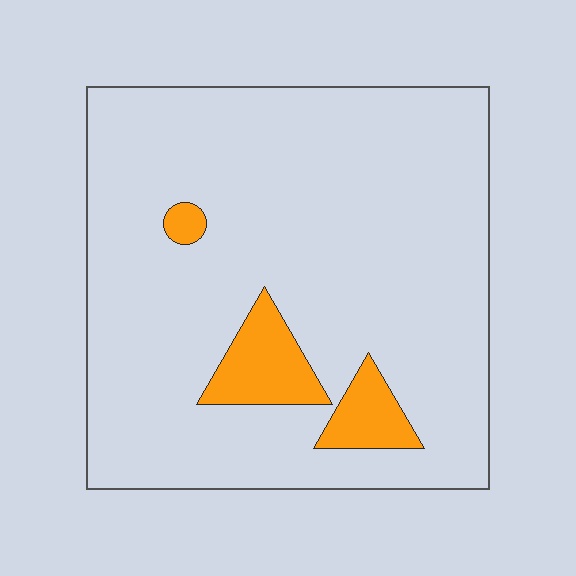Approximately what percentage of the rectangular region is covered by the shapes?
Approximately 10%.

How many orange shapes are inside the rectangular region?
3.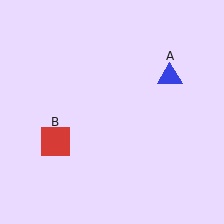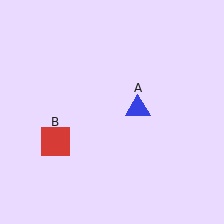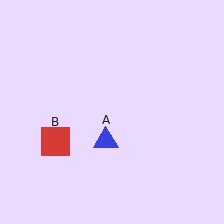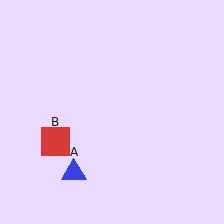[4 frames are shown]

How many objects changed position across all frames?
1 object changed position: blue triangle (object A).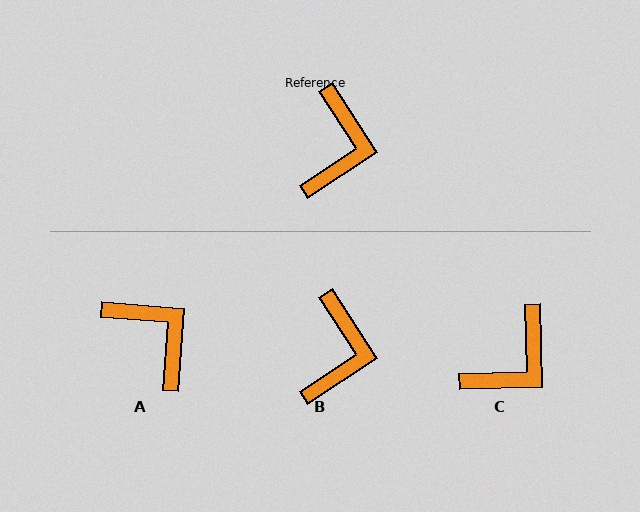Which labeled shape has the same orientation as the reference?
B.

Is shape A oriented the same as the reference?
No, it is off by about 52 degrees.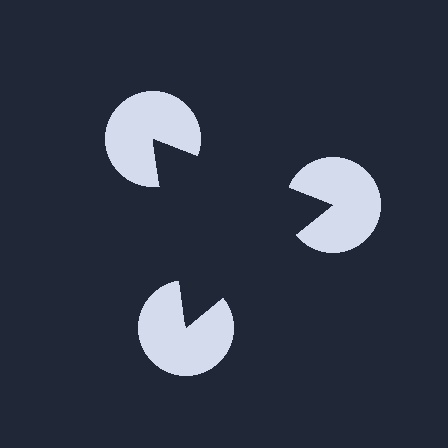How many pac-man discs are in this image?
There are 3 — one at each vertex of the illusory triangle.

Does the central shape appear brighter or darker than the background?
It typically appears slightly darker than the background, even though no actual brightness change is drawn.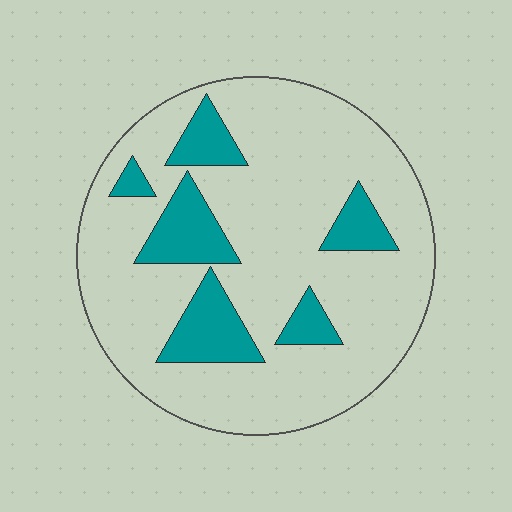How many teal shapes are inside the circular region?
6.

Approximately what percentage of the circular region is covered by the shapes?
Approximately 20%.